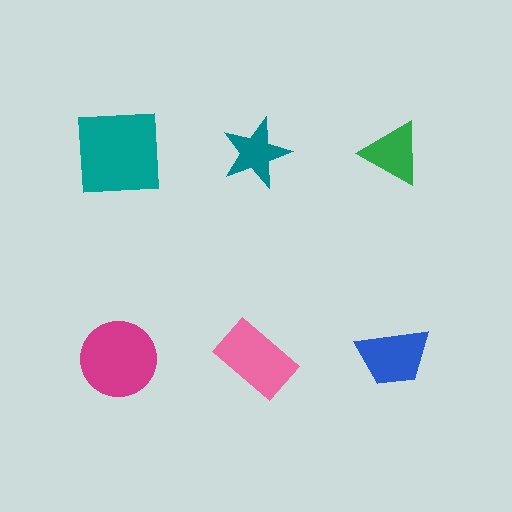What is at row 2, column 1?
A magenta circle.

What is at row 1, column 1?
A teal square.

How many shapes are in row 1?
3 shapes.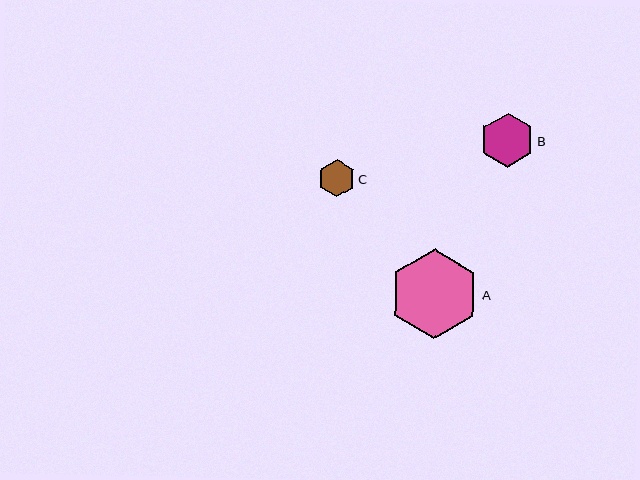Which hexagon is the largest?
Hexagon A is the largest with a size of approximately 89 pixels.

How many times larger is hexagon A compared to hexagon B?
Hexagon A is approximately 1.7 times the size of hexagon B.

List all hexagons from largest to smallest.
From largest to smallest: A, B, C.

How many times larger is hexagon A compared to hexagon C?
Hexagon A is approximately 2.4 times the size of hexagon C.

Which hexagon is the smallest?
Hexagon C is the smallest with a size of approximately 37 pixels.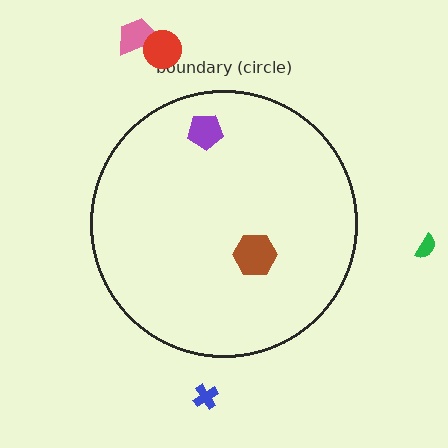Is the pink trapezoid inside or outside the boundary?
Outside.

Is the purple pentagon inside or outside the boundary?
Inside.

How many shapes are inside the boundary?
2 inside, 4 outside.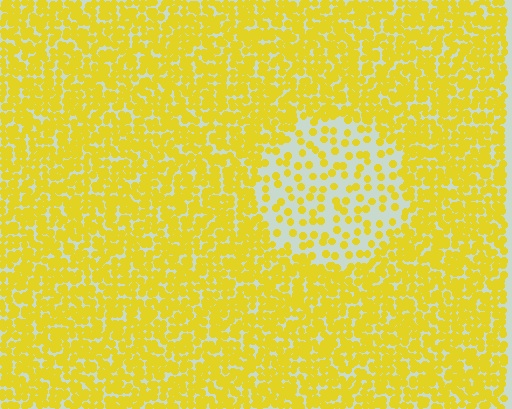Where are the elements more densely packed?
The elements are more densely packed outside the circle boundary.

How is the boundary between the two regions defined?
The boundary is defined by a change in element density (approximately 2.7x ratio). All elements are the same color, size, and shape.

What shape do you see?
I see a circle.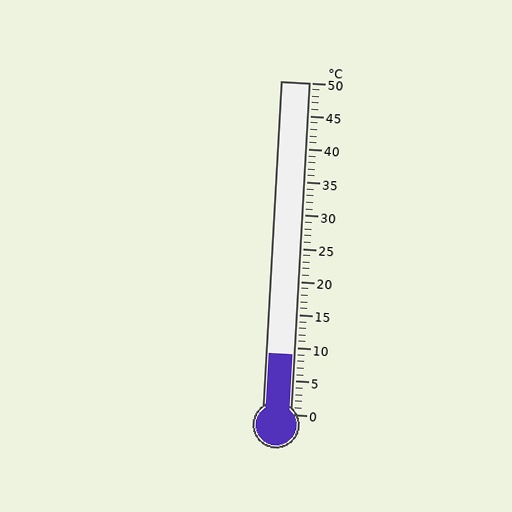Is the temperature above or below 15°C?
The temperature is below 15°C.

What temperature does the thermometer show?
The thermometer shows approximately 9°C.